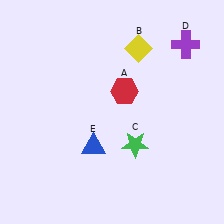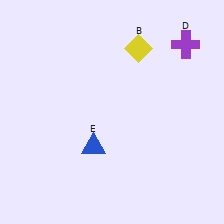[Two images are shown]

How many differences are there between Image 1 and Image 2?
There are 2 differences between the two images.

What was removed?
The green star (C), the red hexagon (A) were removed in Image 2.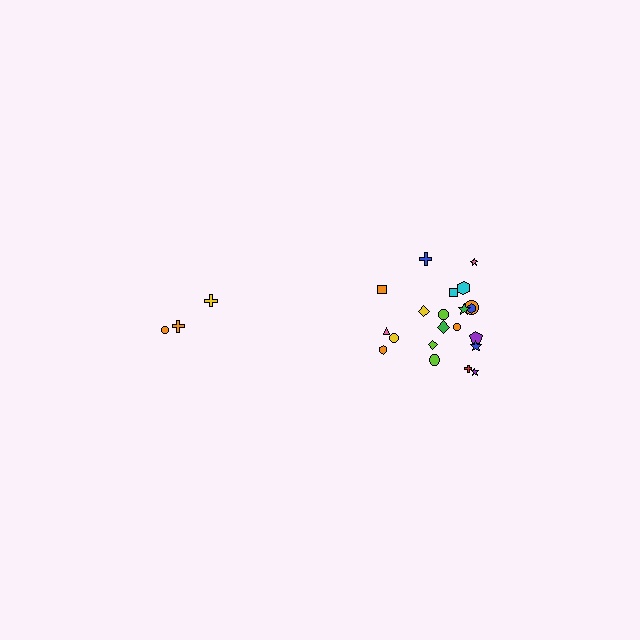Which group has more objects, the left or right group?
The right group.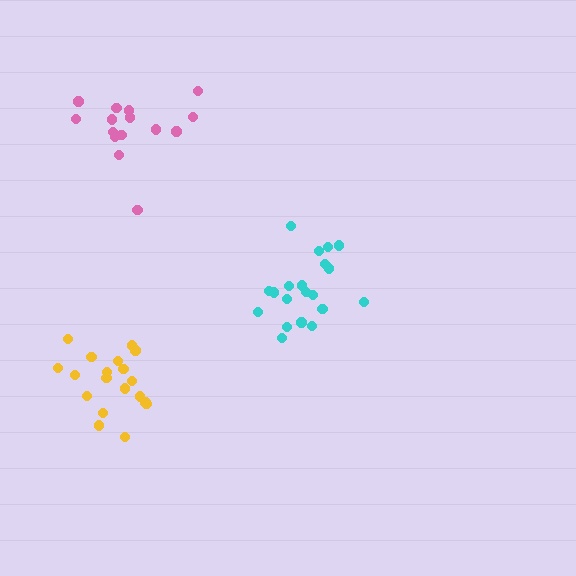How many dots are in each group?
Group 1: 20 dots, Group 2: 15 dots, Group 3: 19 dots (54 total).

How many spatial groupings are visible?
There are 3 spatial groupings.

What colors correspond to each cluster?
The clusters are colored: cyan, pink, yellow.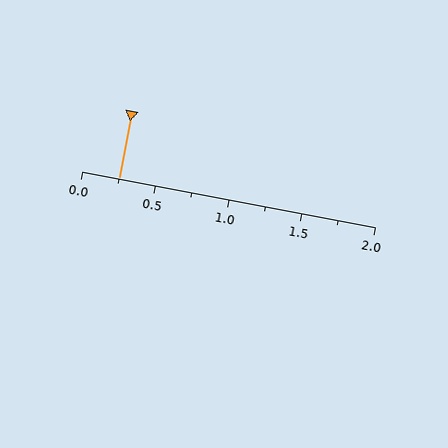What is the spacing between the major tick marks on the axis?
The major ticks are spaced 0.5 apart.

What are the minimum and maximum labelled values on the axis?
The axis runs from 0.0 to 2.0.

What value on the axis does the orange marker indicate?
The marker indicates approximately 0.25.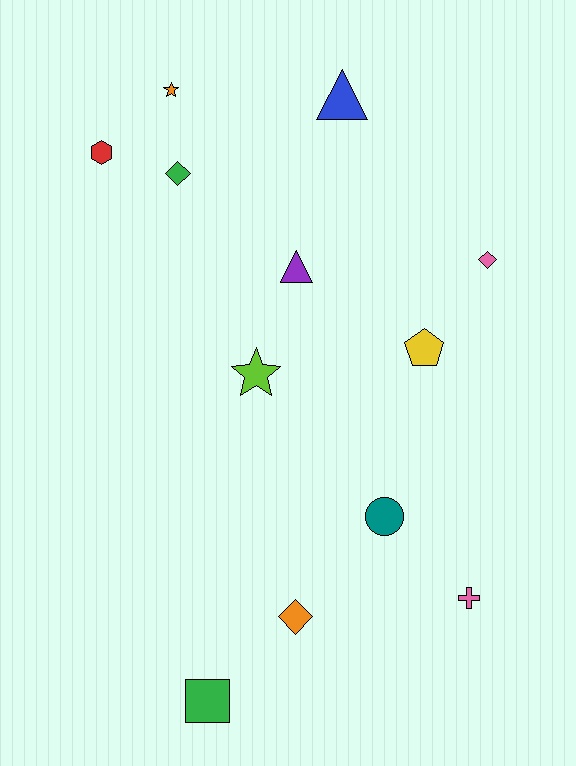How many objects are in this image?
There are 12 objects.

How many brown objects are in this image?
There are no brown objects.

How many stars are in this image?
There are 2 stars.